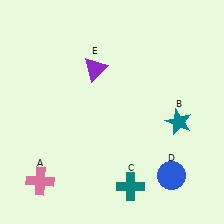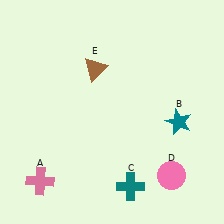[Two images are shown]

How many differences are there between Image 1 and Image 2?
There are 2 differences between the two images.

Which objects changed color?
D changed from blue to pink. E changed from purple to brown.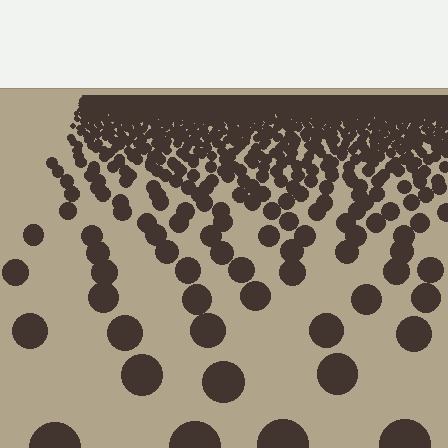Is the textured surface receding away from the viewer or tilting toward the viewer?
The surface is receding away from the viewer. Texture elements get smaller and denser toward the top.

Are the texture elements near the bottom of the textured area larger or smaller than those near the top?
Larger. Near the bottom, elements are closer to the viewer and appear at a bigger on-screen size.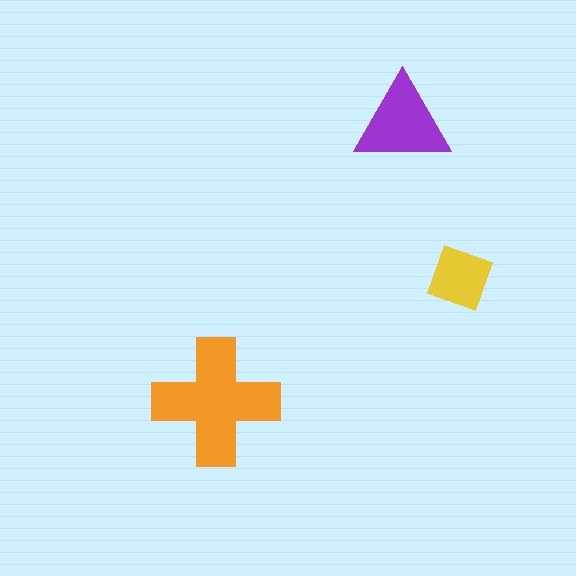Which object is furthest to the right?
The yellow square is rightmost.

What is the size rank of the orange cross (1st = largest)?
1st.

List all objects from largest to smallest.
The orange cross, the purple triangle, the yellow square.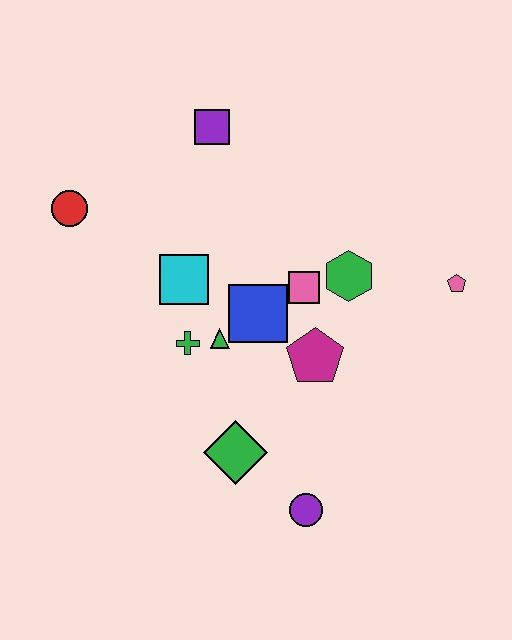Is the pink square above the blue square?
Yes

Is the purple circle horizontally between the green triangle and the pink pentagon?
Yes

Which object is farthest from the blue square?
The red circle is farthest from the blue square.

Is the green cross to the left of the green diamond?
Yes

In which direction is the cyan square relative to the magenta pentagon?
The cyan square is to the left of the magenta pentagon.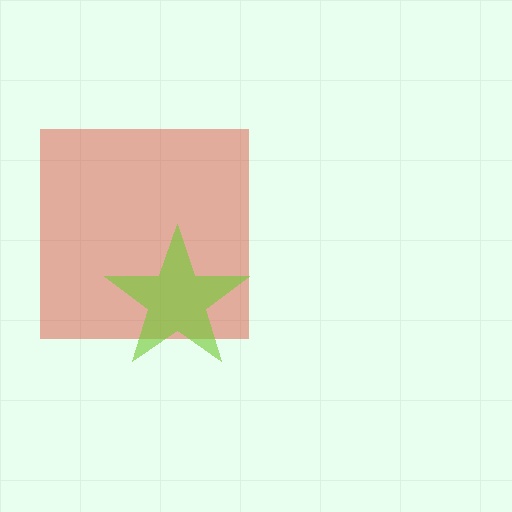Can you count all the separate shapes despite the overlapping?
Yes, there are 2 separate shapes.